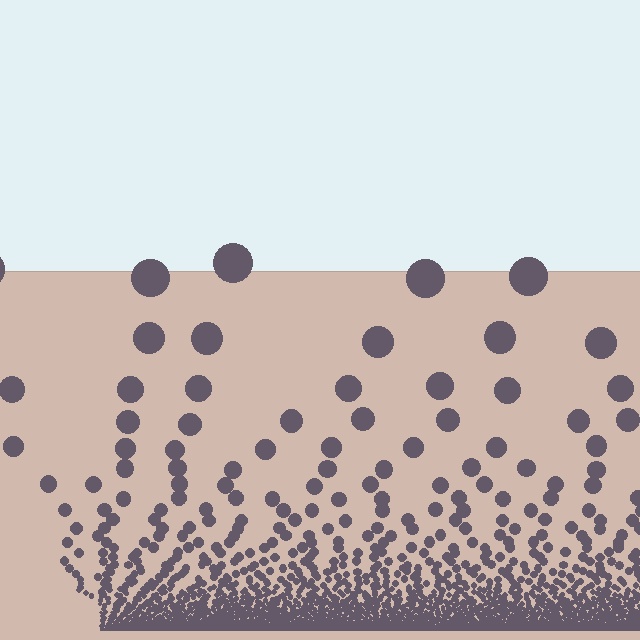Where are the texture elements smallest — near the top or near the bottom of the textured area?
Near the bottom.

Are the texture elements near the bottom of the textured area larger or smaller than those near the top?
Smaller. The gradient is inverted — elements near the bottom are smaller and denser.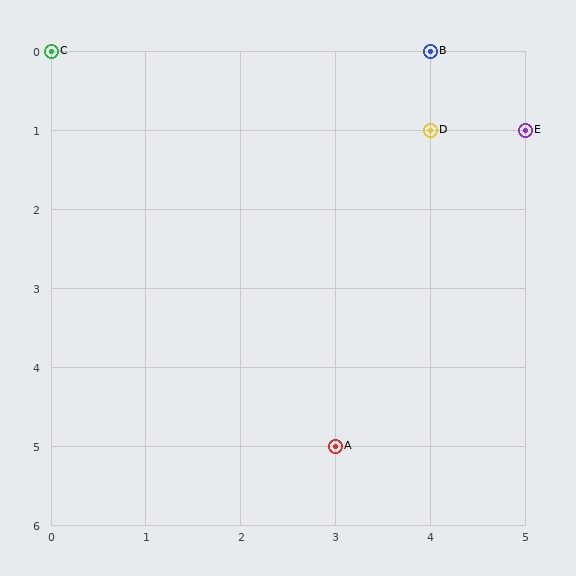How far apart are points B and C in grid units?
Points B and C are 4 columns apart.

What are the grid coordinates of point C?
Point C is at grid coordinates (0, 0).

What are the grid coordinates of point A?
Point A is at grid coordinates (3, 5).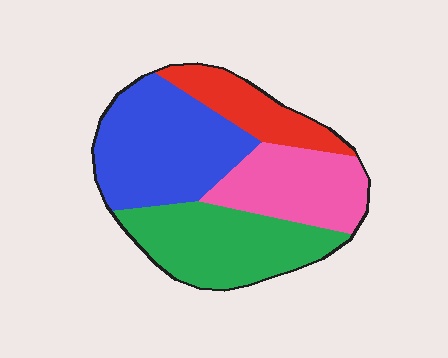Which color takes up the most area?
Blue, at roughly 35%.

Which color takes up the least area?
Red, at roughly 15%.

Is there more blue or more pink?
Blue.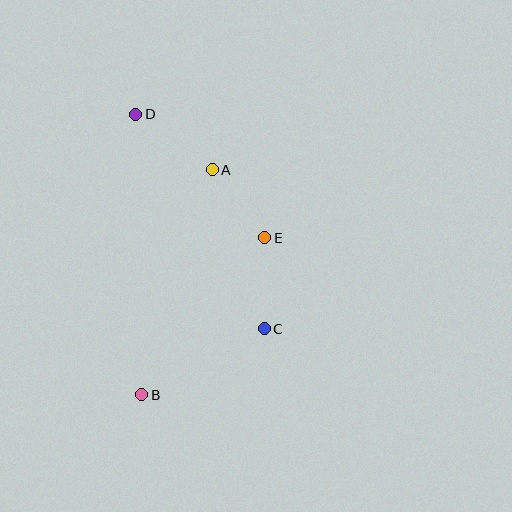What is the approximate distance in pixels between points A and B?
The distance between A and B is approximately 236 pixels.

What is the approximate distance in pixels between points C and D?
The distance between C and D is approximately 250 pixels.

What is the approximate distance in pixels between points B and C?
The distance between B and C is approximately 139 pixels.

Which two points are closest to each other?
Points A and E are closest to each other.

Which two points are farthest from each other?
Points B and D are farthest from each other.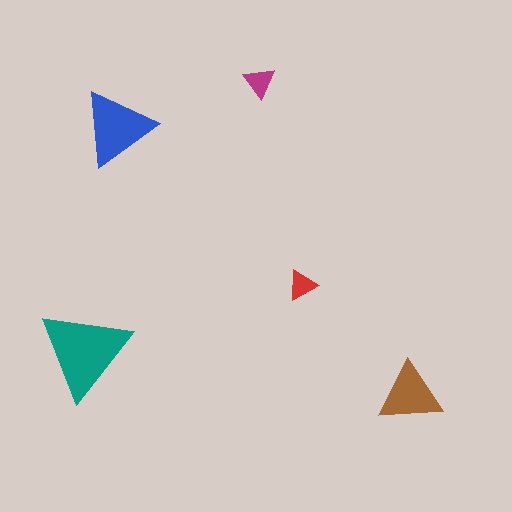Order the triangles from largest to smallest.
the teal one, the blue one, the brown one, the magenta one, the red one.